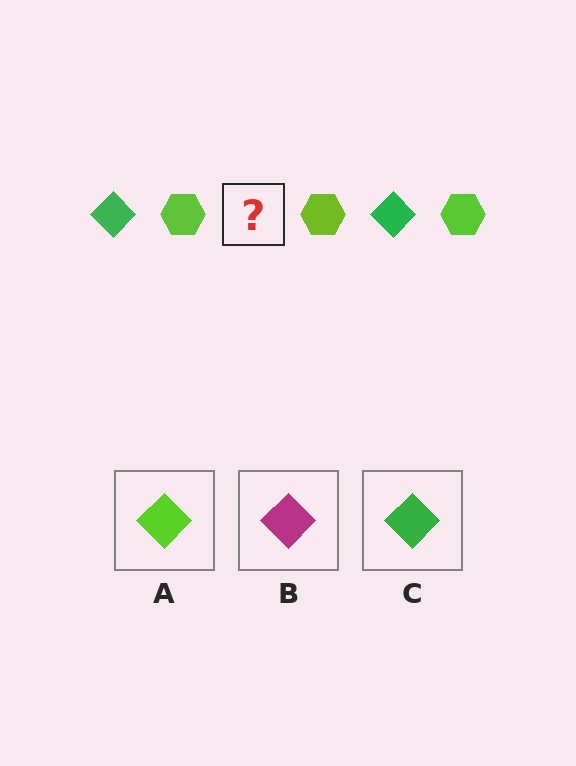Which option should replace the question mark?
Option C.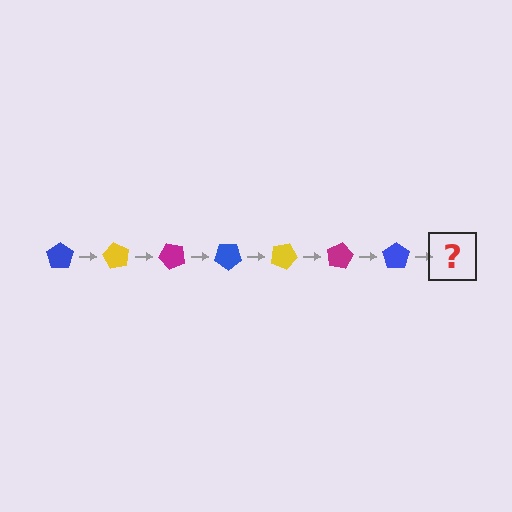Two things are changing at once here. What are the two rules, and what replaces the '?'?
The two rules are that it rotates 60 degrees each step and the color cycles through blue, yellow, and magenta. The '?' should be a yellow pentagon, rotated 420 degrees from the start.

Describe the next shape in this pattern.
It should be a yellow pentagon, rotated 420 degrees from the start.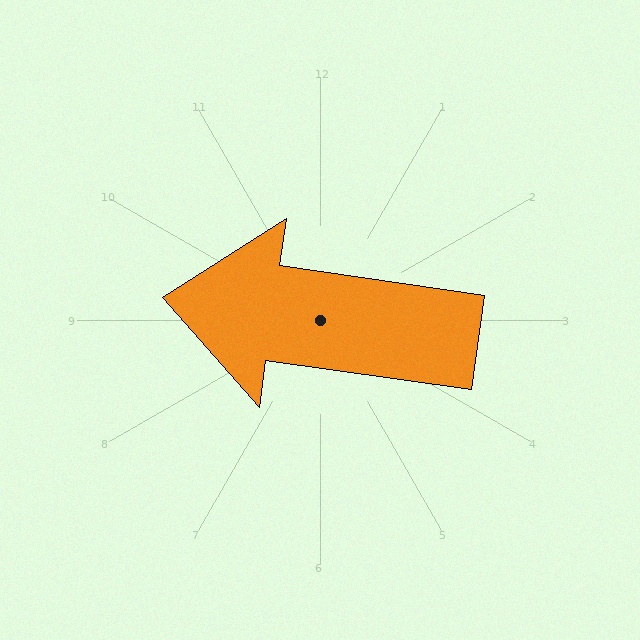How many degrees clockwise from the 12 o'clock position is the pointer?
Approximately 278 degrees.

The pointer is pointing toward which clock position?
Roughly 9 o'clock.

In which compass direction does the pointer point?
West.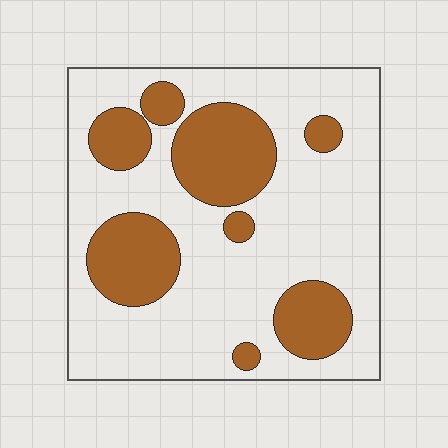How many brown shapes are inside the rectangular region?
8.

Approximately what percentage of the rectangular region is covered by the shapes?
Approximately 30%.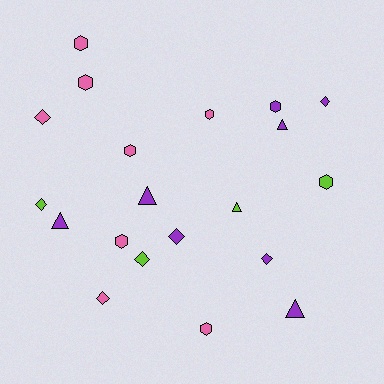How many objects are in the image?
There are 20 objects.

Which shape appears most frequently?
Hexagon, with 8 objects.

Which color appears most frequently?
Purple, with 8 objects.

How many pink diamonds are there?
There are 2 pink diamonds.